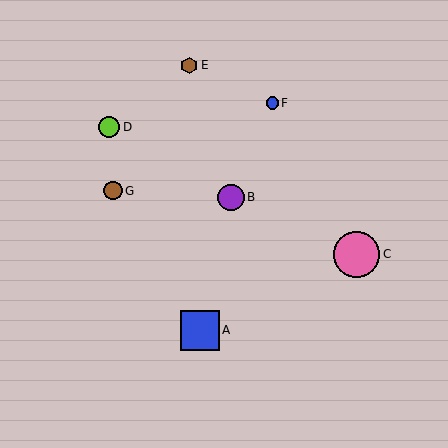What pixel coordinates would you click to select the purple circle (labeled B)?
Click at (231, 197) to select the purple circle B.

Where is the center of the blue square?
The center of the blue square is at (200, 330).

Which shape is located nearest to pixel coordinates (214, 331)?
The blue square (labeled A) at (200, 330) is nearest to that location.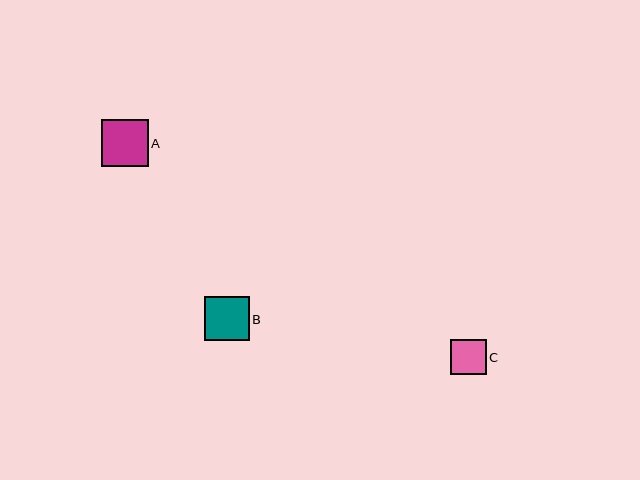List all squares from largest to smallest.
From largest to smallest: A, B, C.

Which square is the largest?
Square A is the largest with a size of approximately 46 pixels.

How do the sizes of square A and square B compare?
Square A and square B are approximately the same size.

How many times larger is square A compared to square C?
Square A is approximately 1.3 times the size of square C.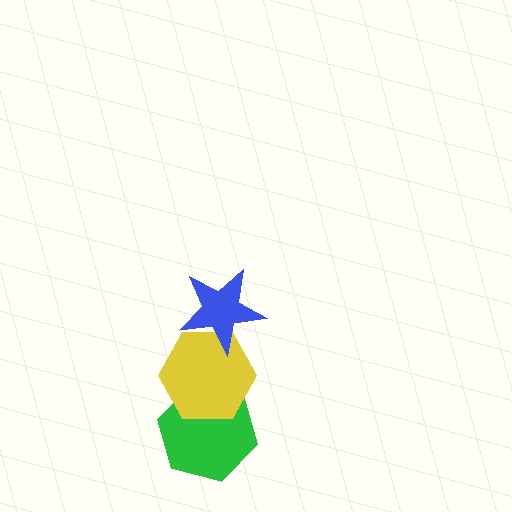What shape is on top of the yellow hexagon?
The blue star is on top of the yellow hexagon.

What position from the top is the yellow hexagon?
The yellow hexagon is 2nd from the top.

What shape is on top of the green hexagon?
The yellow hexagon is on top of the green hexagon.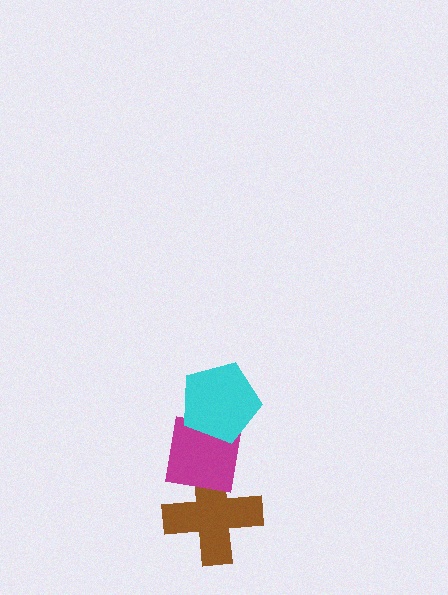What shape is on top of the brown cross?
The magenta square is on top of the brown cross.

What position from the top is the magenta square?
The magenta square is 2nd from the top.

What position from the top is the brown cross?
The brown cross is 3rd from the top.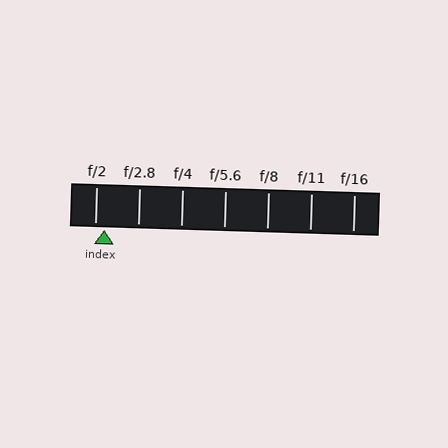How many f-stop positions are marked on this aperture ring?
There are 7 f-stop positions marked.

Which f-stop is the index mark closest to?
The index mark is closest to f/2.